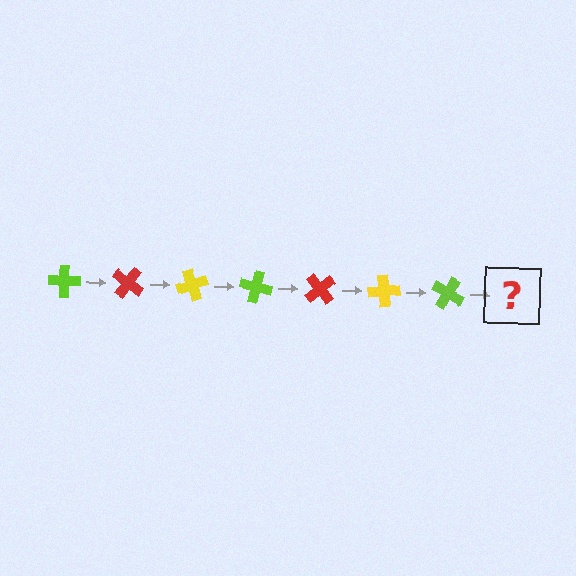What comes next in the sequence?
The next element should be a red cross, rotated 245 degrees from the start.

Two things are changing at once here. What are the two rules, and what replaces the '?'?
The two rules are that it rotates 35 degrees each step and the color cycles through lime, red, and yellow. The '?' should be a red cross, rotated 245 degrees from the start.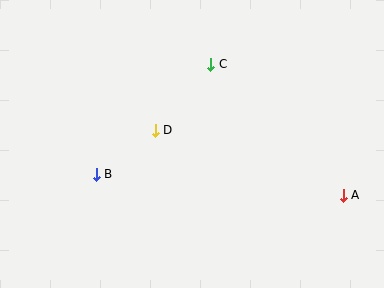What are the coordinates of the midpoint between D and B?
The midpoint between D and B is at (126, 152).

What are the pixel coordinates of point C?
Point C is at (211, 64).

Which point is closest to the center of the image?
Point D at (155, 130) is closest to the center.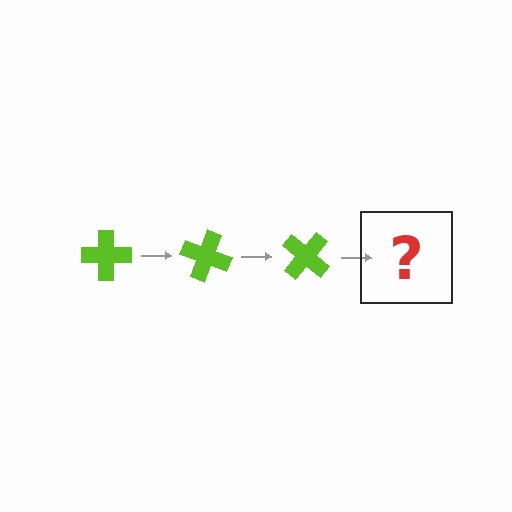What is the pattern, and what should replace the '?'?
The pattern is that the cross rotates 20 degrees each step. The '?' should be a lime cross rotated 60 degrees.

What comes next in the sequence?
The next element should be a lime cross rotated 60 degrees.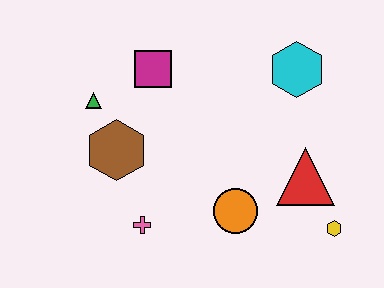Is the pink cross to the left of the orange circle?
Yes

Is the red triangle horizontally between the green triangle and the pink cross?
No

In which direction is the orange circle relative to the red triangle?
The orange circle is to the left of the red triangle.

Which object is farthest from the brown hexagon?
The yellow hexagon is farthest from the brown hexagon.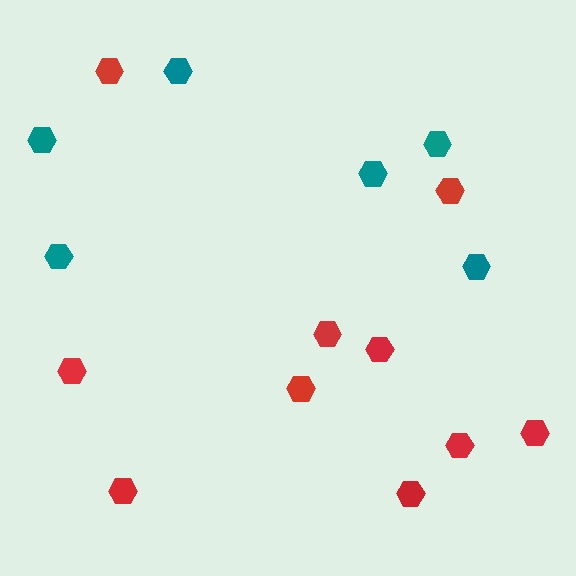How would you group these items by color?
There are 2 groups: one group of red hexagons (10) and one group of teal hexagons (6).